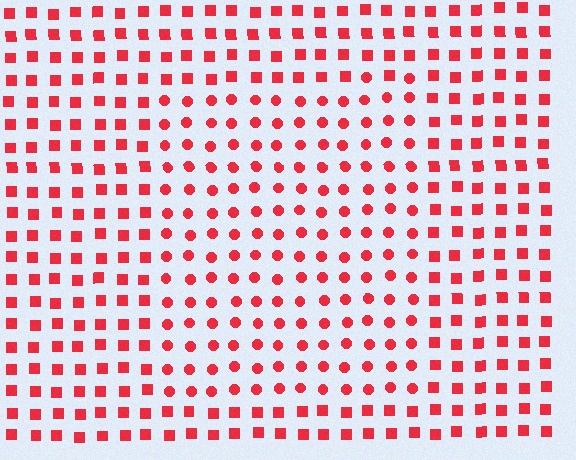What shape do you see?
I see a rectangle.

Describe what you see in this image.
The image is filled with small red elements arranged in a uniform grid. A rectangle-shaped region contains circles, while the surrounding area contains squares. The boundary is defined purely by the change in element shape.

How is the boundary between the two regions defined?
The boundary is defined by a change in element shape: circles inside vs. squares outside. All elements share the same color and spacing.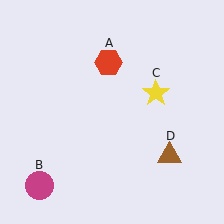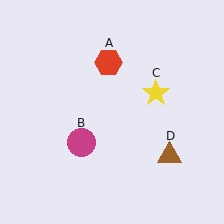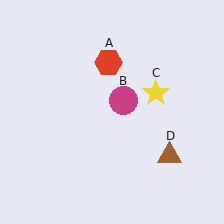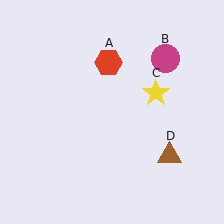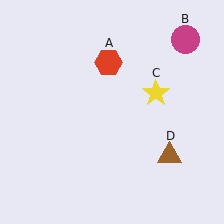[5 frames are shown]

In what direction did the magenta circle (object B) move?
The magenta circle (object B) moved up and to the right.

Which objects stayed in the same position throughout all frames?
Red hexagon (object A) and yellow star (object C) and brown triangle (object D) remained stationary.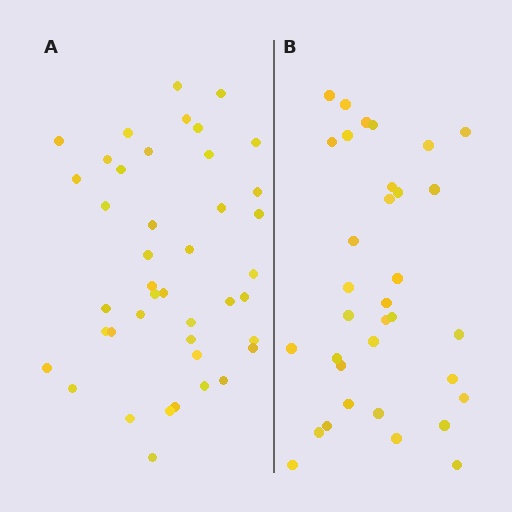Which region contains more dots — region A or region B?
Region A (the left region) has more dots.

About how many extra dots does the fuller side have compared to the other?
Region A has roughly 8 or so more dots than region B.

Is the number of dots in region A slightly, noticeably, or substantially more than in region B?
Region A has only slightly more — the two regions are fairly close. The ratio is roughly 1.2 to 1.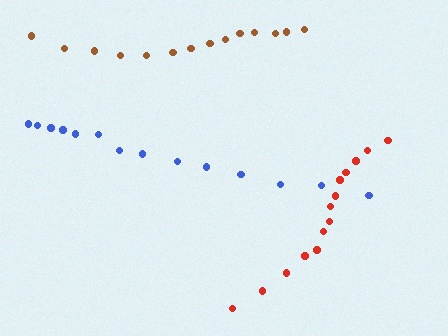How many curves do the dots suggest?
There are 3 distinct paths.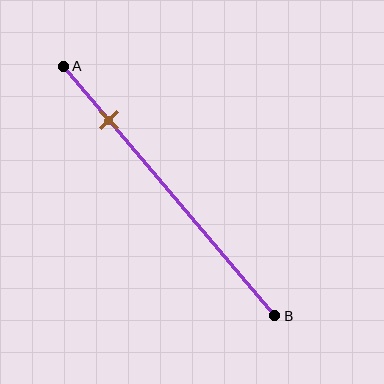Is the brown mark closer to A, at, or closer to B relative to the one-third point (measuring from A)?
The brown mark is closer to point A than the one-third point of segment AB.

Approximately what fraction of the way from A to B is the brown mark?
The brown mark is approximately 20% of the way from A to B.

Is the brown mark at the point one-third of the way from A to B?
No, the mark is at about 20% from A, not at the 33% one-third point.